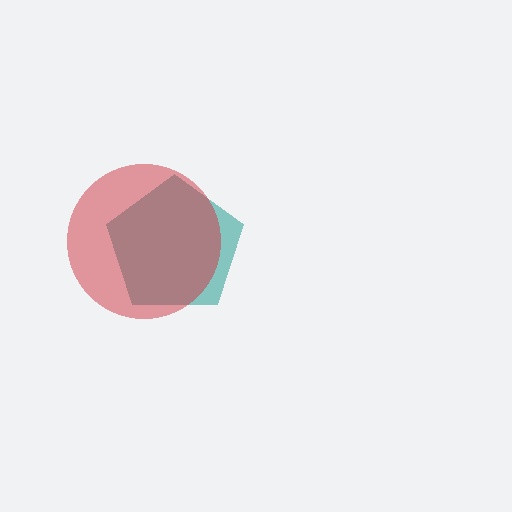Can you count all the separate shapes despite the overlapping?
Yes, there are 2 separate shapes.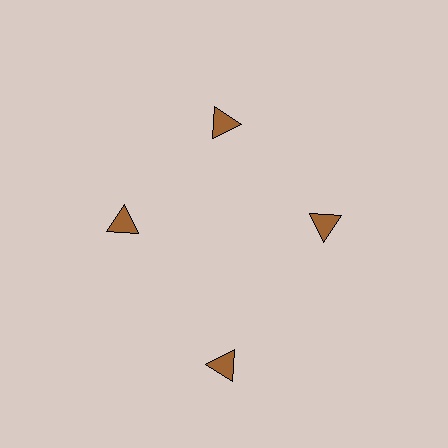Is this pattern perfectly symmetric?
No. The 4 brown triangles are arranged in a ring, but one element near the 6 o'clock position is pushed outward from the center, breaking the 4-fold rotational symmetry.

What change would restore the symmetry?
The symmetry would be restored by moving it inward, back onto the ring so that all 4 triangles sit at equal angles and equal distance from the center.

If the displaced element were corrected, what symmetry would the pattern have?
It would have 4-fold rotational symmetry — the pattern would map onto itself every 90 degrees.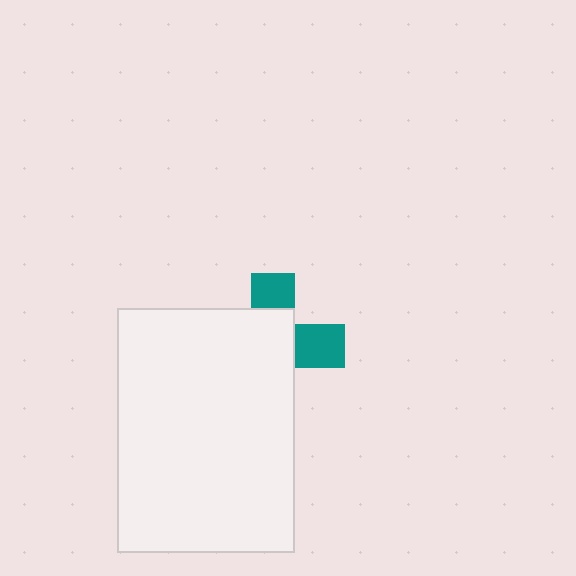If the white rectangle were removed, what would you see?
You would see the complete teal cross.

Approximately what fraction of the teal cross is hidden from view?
Roughly 66% of the teal cross is hidden behind the white rectangle.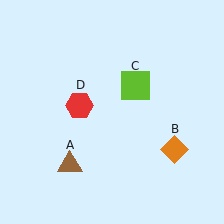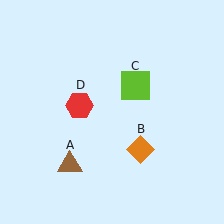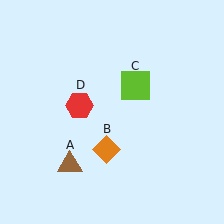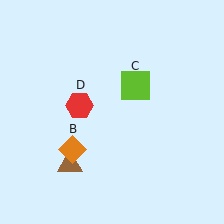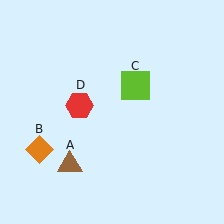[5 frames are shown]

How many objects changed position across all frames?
1 object changed position: orange diamond (object B).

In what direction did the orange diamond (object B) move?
The orange diamond (object B) moved left.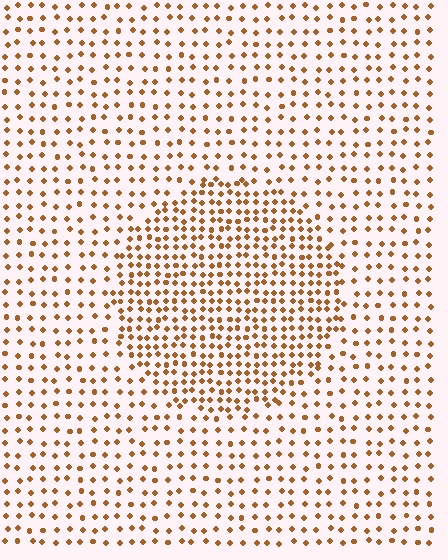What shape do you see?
I see a circle.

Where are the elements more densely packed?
The elements are more densely packed inside the circle boundary.